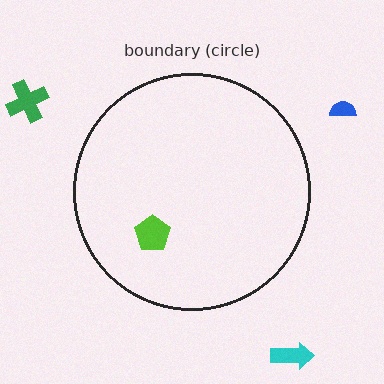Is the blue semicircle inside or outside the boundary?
Outside.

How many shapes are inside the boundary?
1 inside, 3 outside.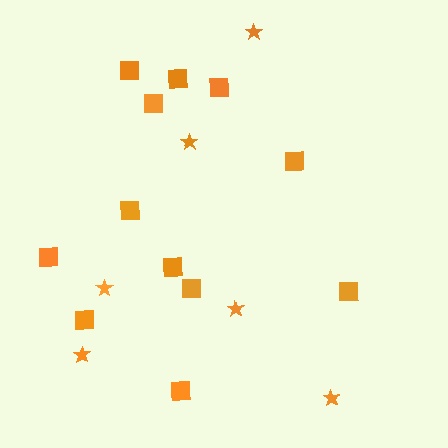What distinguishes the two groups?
There are 2 groups: one group of squares (12) and one group of stars (6).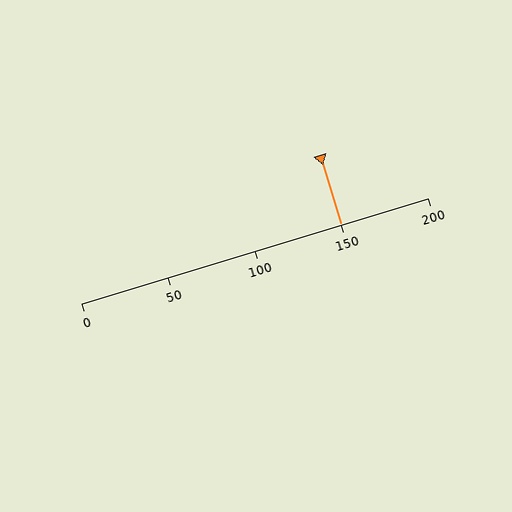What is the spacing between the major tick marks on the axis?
The major ticks are spaced 50 apart.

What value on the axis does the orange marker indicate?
The marker indicates approximately 150.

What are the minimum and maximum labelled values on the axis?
The axis runs from 0 to 200.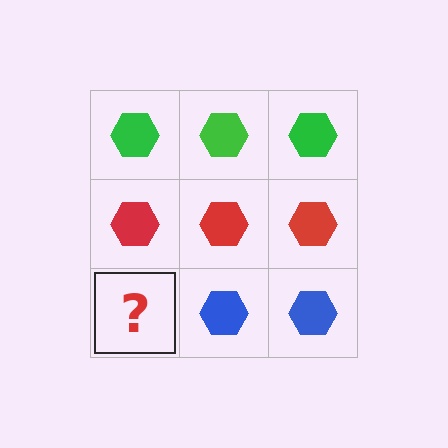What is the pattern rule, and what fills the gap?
The rule is that each row has a consistent color. The gap should be filled with a blue hexagon.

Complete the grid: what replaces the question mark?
The question mark should be replaced with a blue hexagon.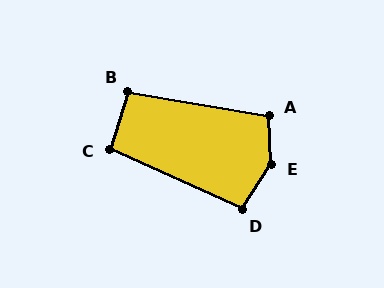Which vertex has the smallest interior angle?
C, at approximately 97 degrees.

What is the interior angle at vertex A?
Approximately 102 degrees (obtuse).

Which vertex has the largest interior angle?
E, at approximately 144 degrees.